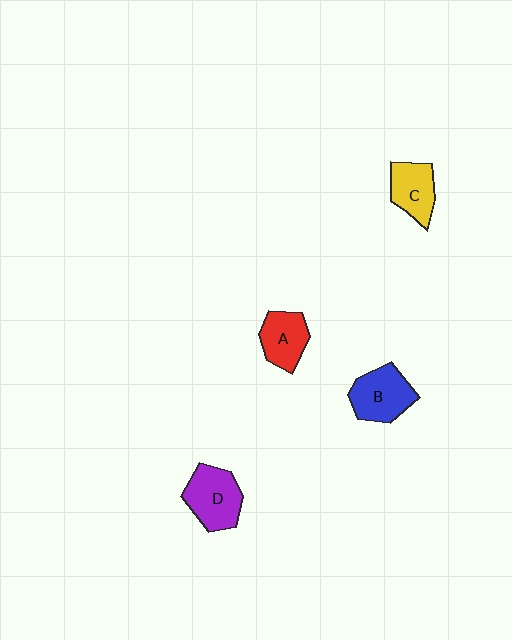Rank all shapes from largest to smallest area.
From largest to smallest: D (purple), B (blue), C (yellow), A (red).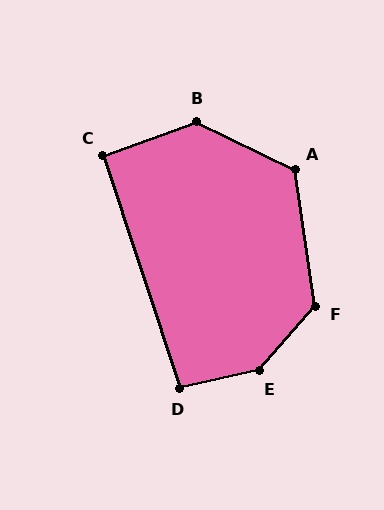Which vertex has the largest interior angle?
E, at approximately 144 degrees.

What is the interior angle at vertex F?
Approximately 130 degrees (obtuse).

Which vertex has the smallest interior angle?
C, at approximately 92 degrees.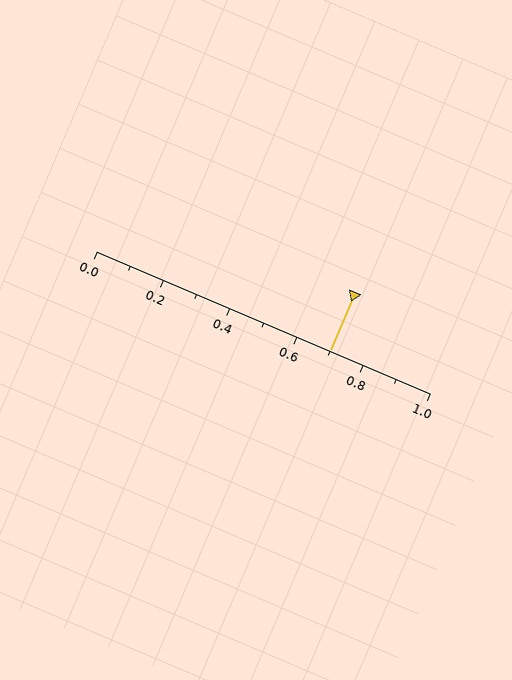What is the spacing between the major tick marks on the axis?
The major ticks are spaced 0.2 apart.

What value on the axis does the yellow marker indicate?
The marker indicates approximately 0.7.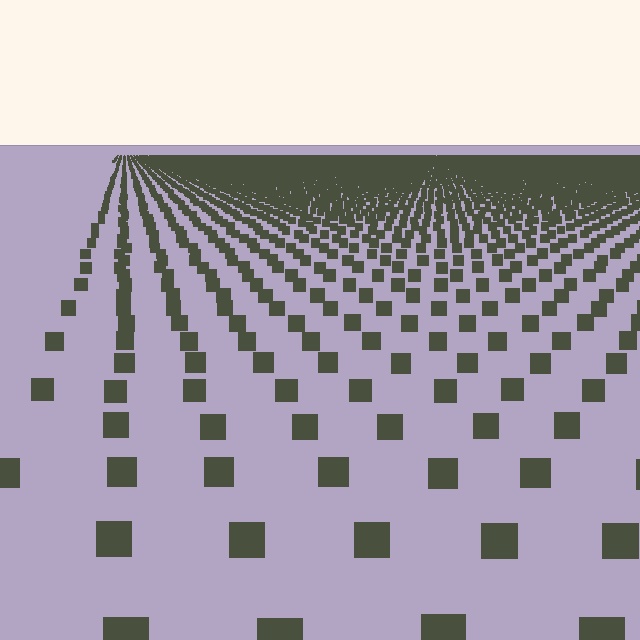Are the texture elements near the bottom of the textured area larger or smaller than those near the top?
Larger. Near the bottom, elements are closer to the viewer and appear at a bigger on-screen size.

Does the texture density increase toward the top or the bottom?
Density increases toward the top.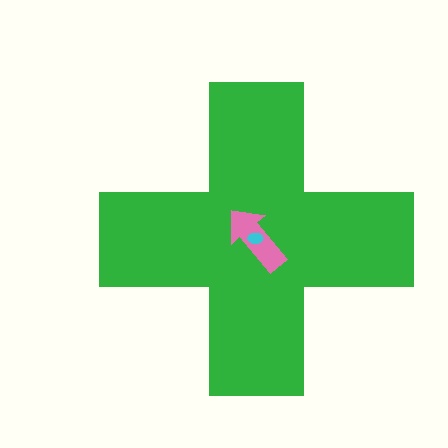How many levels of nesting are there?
3.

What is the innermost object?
The cyan ellipse.